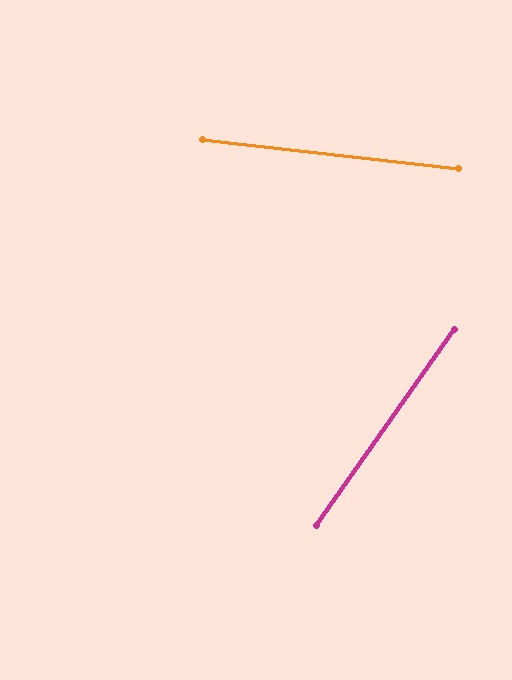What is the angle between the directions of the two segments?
Approximately 61 degrees.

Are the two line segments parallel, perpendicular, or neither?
Neither parallel nor perpendicular — they differ by about 61°.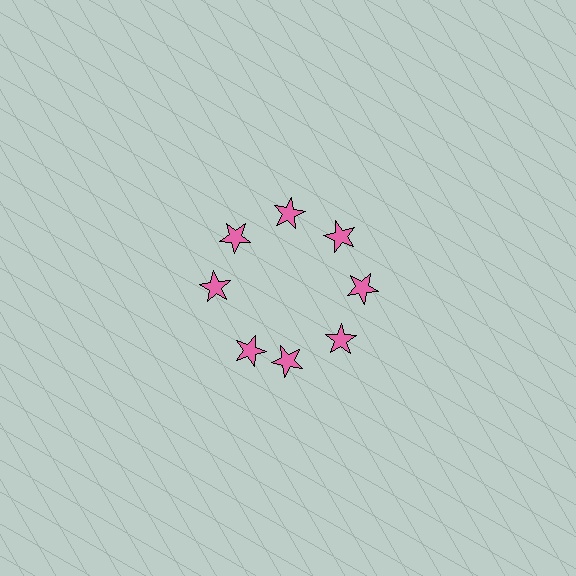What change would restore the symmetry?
The symmetry would be restored by rotating it back into even spacing with its neighbors so that all 8 stars sit at equal angles and equal distance from the center.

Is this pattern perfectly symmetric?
No. The 8 pink stars are arranged in a ring, but one element near the 8 o'clock position is rotated out of alignment along the ring, breaking the 8-fold rotational symmetry.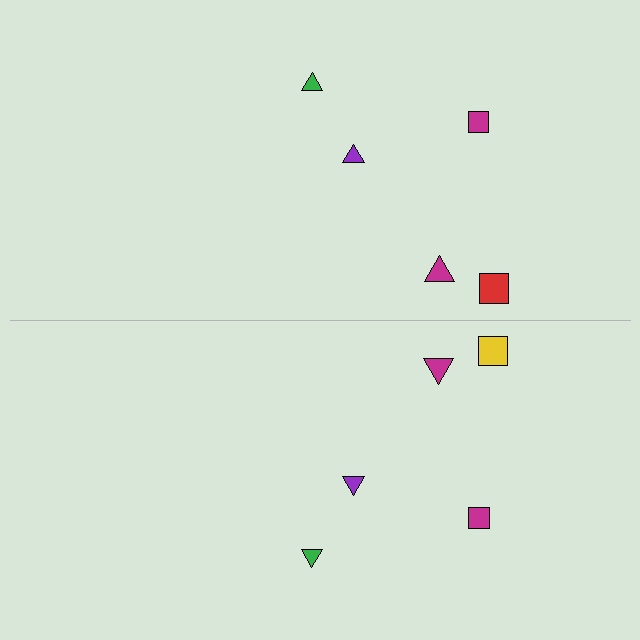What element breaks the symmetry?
The yellow square on the bottom side breaks the symmetry — its mirror counterpart is red.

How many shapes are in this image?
There are 10 shapes in this image.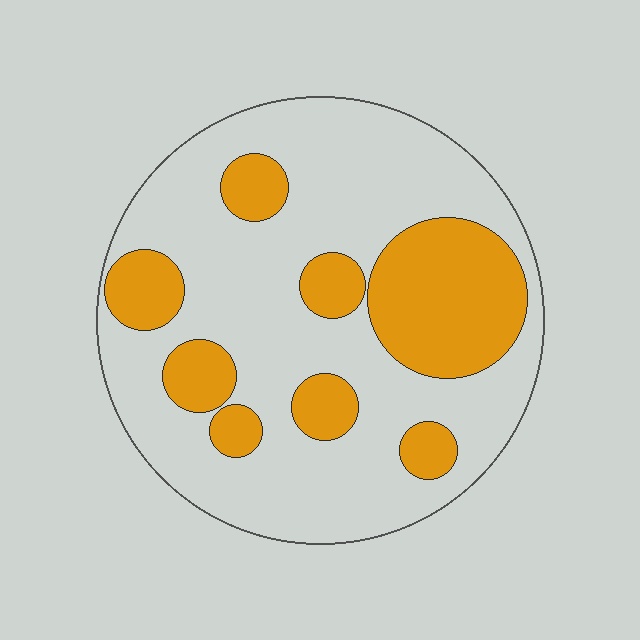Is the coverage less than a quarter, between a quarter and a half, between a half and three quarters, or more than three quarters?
Between a quarter and a half.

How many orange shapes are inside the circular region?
8.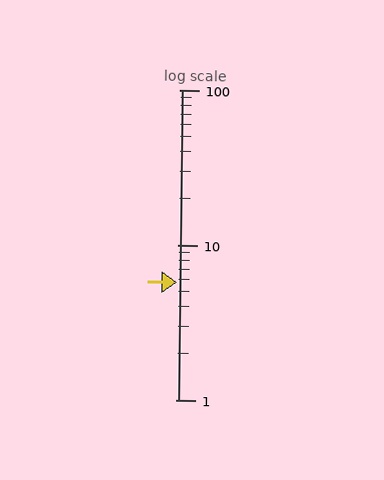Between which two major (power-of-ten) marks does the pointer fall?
The pointer is between 1 and 10.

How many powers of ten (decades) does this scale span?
The scale spans 2 decades, from 1 to 100.